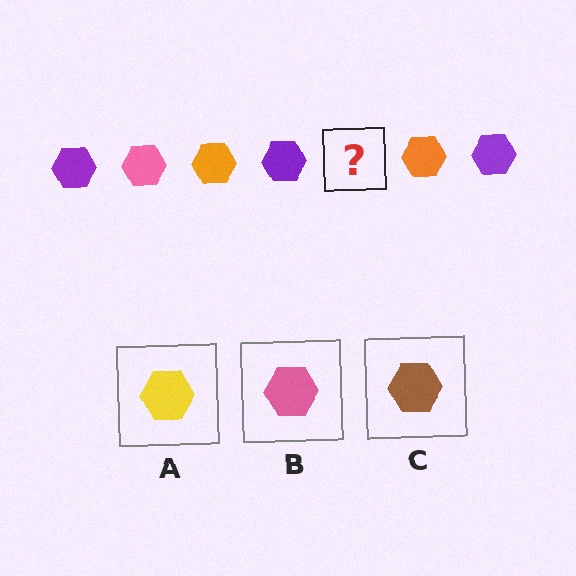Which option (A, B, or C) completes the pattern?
B.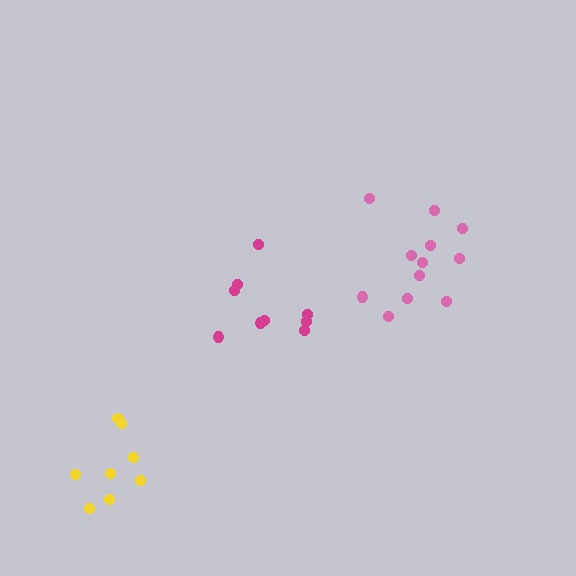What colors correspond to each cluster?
The clusters are colored: yellow, magenta, pink.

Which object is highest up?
The pink cluster is topmost.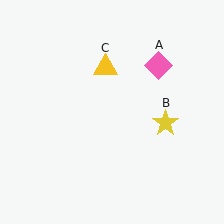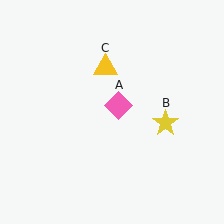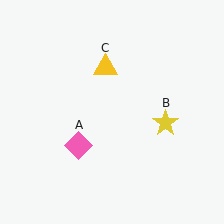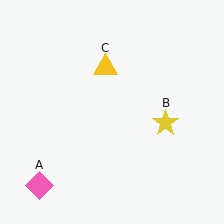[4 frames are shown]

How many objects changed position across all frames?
1 object changed position: pink diamond (object A).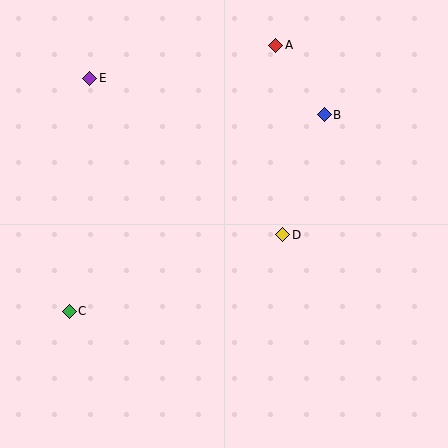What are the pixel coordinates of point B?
Point B is at (324, 115).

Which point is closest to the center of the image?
Point D at (283, 235) is closest to the center.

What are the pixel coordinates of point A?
Point A is at (276, 45).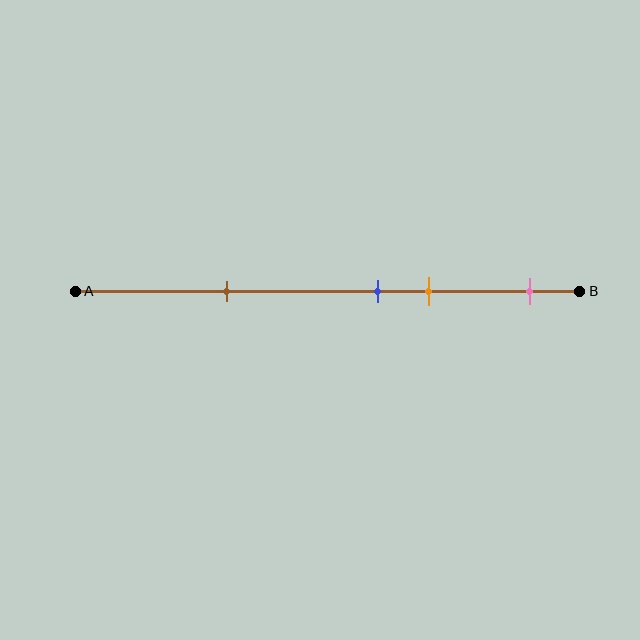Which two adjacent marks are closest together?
The blue and orange marks are the closest adjacent pair.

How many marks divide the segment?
There are 4 marks dividing the segment.